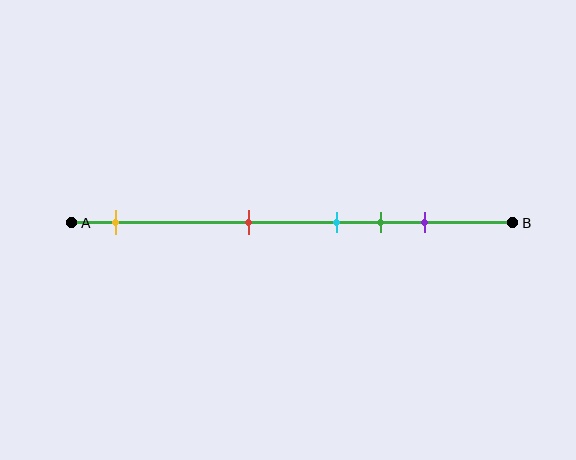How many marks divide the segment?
There are 5 marks dividing the segment.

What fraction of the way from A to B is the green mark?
The green mark is approximately 70% (0.7) of the way from A to B.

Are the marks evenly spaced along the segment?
No, the marks are not evenly spaced.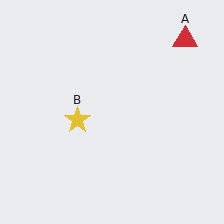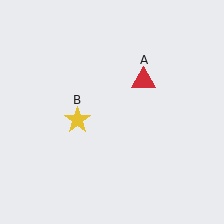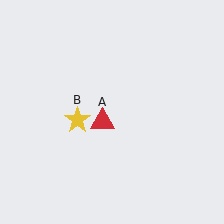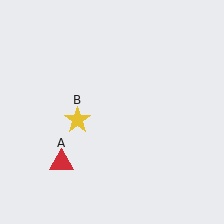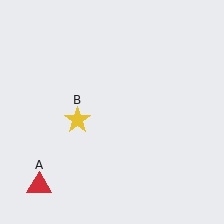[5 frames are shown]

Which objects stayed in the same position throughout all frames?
Yellow star (object B) remained stationary.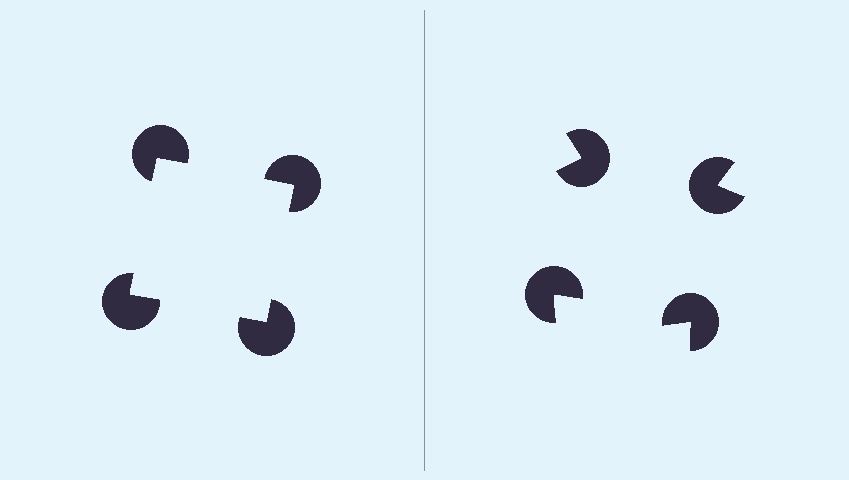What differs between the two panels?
The pac-man discs are positioned identically on both sides; only the wedge orientations differ. On the left they align to a square; on the right they are misaligned.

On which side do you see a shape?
An illusory square appears on the left side. On the right side the wedge cuts are rotated, so no coherent shape forms.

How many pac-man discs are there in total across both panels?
8 — 4 on each side.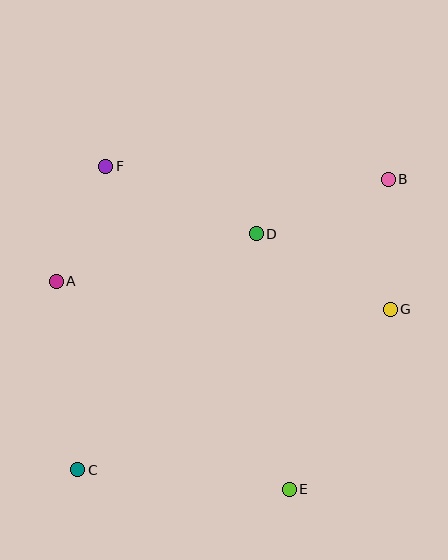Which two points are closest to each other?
Points A and F are closest to each other.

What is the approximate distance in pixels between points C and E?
The distance between C and E is approximately 212 pixels.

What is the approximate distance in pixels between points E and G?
The distance between E and G is approximately 207 pixels.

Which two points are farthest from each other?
Points B and C are farthest from each other.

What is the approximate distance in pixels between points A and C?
The distance between A and C is approximately 190 pixels.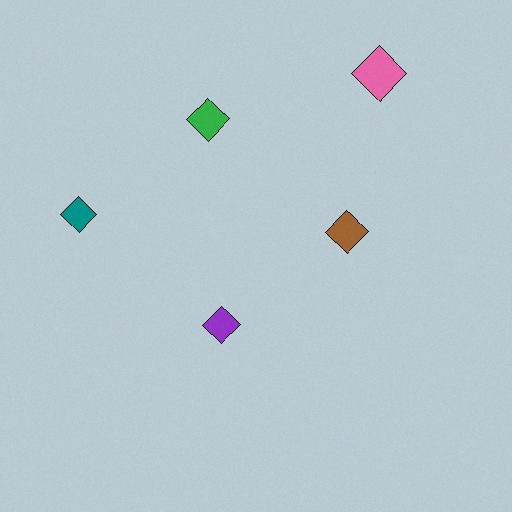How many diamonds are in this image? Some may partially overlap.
There are 5 diamonds.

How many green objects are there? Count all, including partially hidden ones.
There is 1 green object.